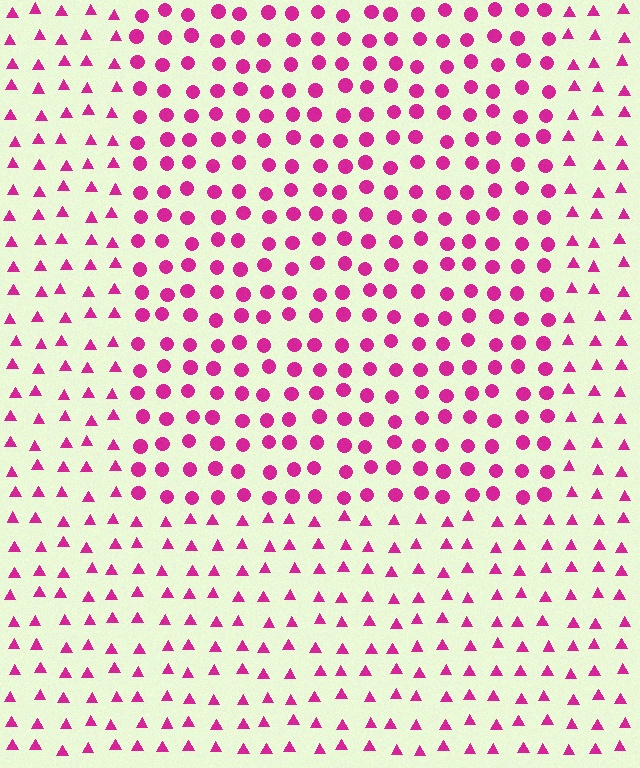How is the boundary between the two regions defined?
The boundary is defined by a change in element shape: circles inside vs. triangles outside. All elements share the same color and spacing.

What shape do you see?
I see a rectangle.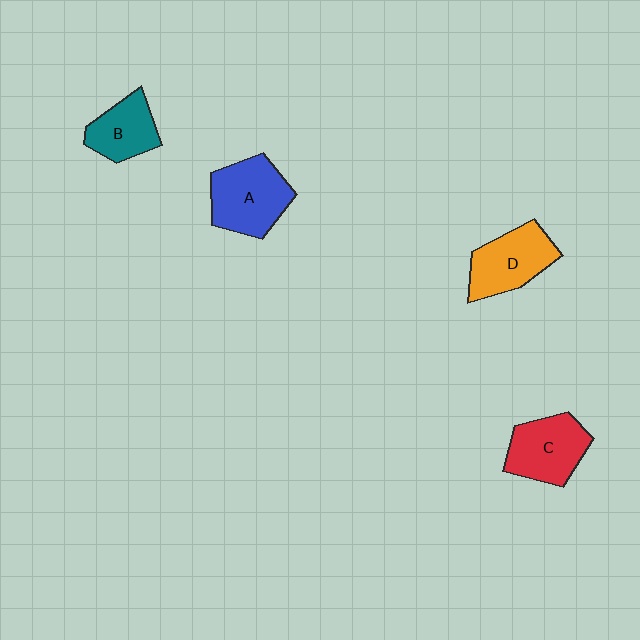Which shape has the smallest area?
Shape B (teal).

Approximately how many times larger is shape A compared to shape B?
Approximately 1.5 times.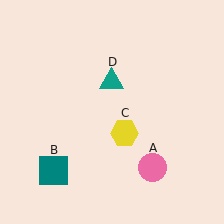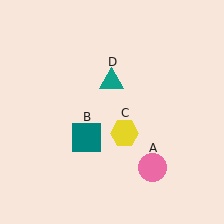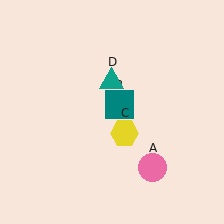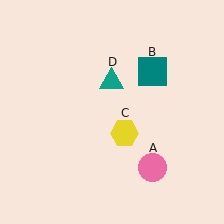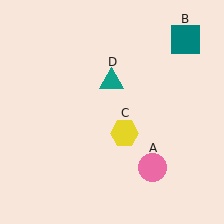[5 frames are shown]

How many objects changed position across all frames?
1 object changed position: teal square (object B).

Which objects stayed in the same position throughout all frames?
Pink circle (object A) and yellow hexagon (object C) and teal triangle (object D) remained stationary.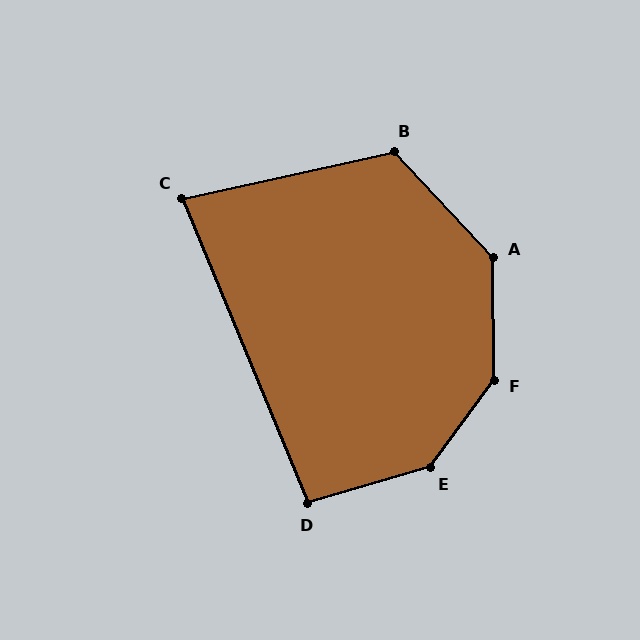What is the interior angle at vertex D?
Approximately 96 degrees (obtuse).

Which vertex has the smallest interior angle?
C, at approximately 80 degrees.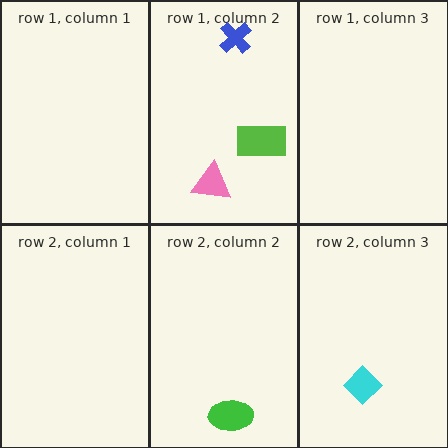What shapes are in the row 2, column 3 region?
The cyan diamond.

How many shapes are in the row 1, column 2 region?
3.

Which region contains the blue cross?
The row 1, column 2 region.